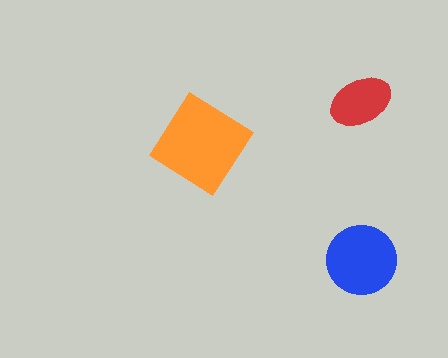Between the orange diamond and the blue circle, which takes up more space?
The orange diamond.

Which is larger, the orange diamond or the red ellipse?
The orange diamond.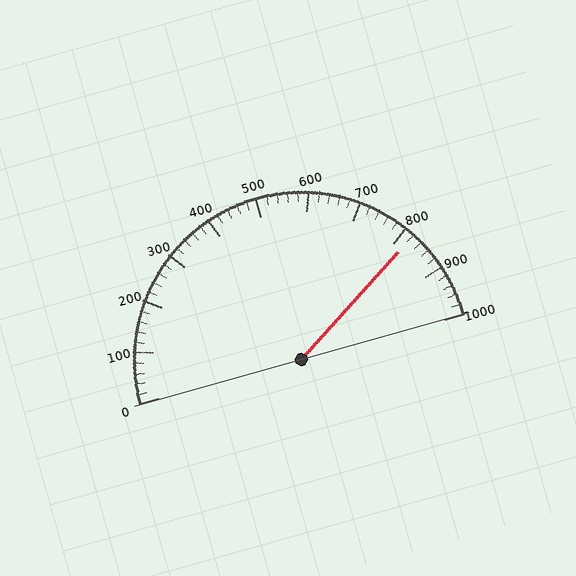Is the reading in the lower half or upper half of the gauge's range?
The reading is in the upper half of the range (0 to 1000).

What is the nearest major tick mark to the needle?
The nearest major tick mark is 800.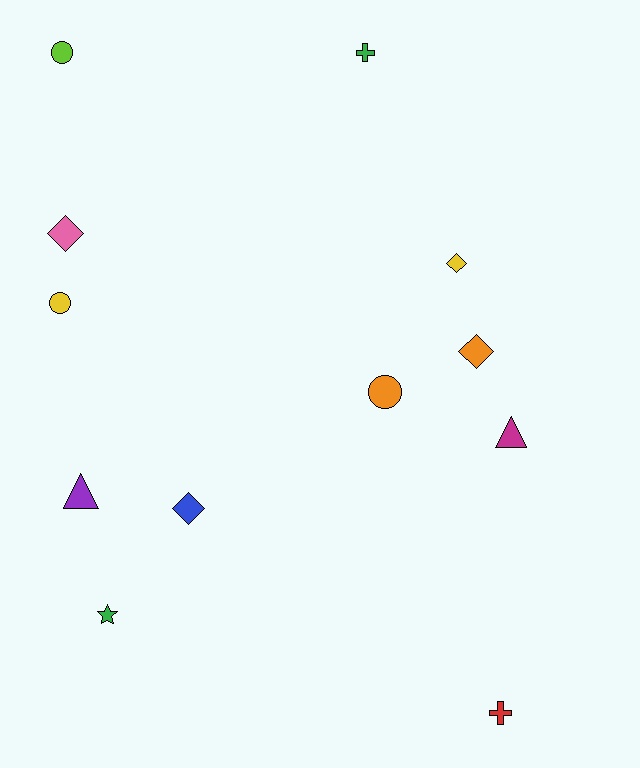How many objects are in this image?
There are 12 objects.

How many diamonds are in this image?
There are 4 diamonds.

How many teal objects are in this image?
There are no teal objects.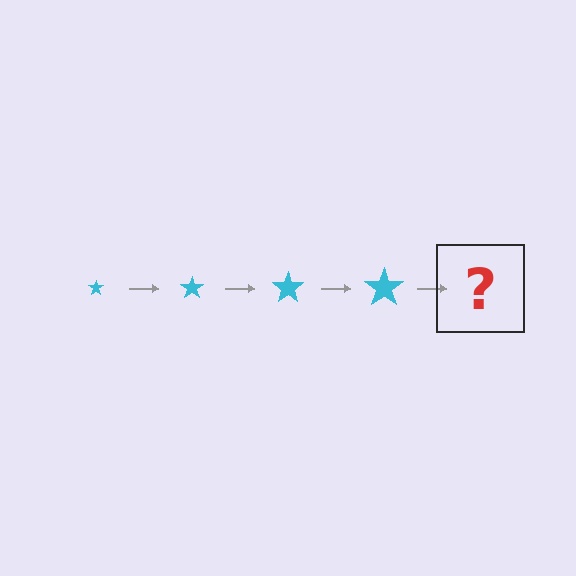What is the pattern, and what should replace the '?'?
The pattern is that the star gets progressively larger each step. The '?' should be a cyan star, larger than the previous one.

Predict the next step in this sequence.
The next step is a cyan star, larger than the previous one.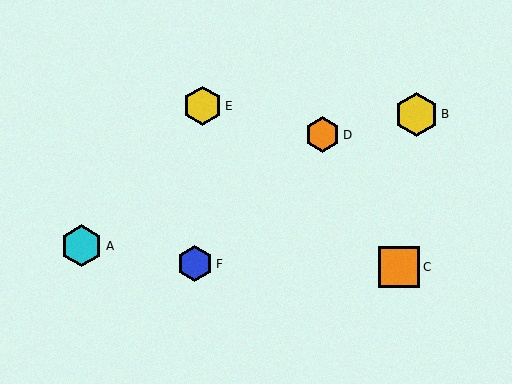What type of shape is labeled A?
Shape A is a cyan hexagon.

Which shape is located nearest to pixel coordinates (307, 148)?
The orange hexagon (labeled D) at (322, 135) is nearest to that location.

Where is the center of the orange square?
The center of the orange square is at (399, 267).